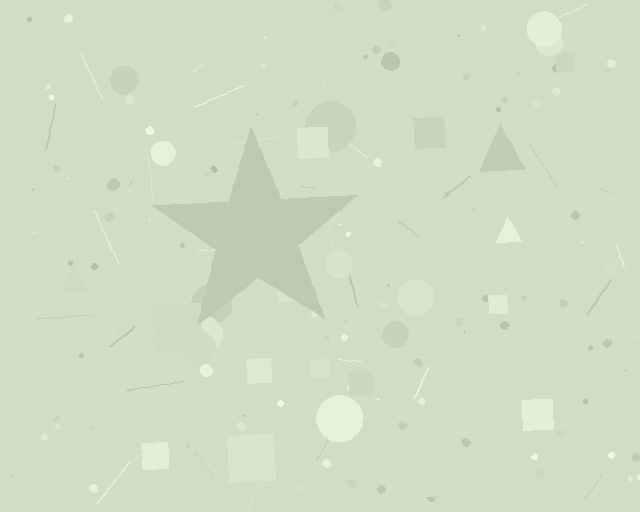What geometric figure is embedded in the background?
A star is embedded in the background.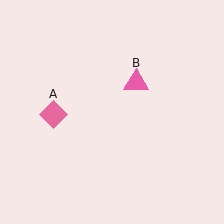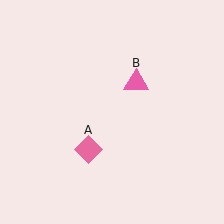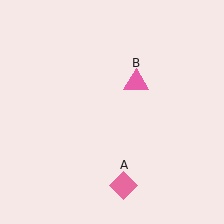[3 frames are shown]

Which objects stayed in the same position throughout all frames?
Pink triangle (object B) remained stationary.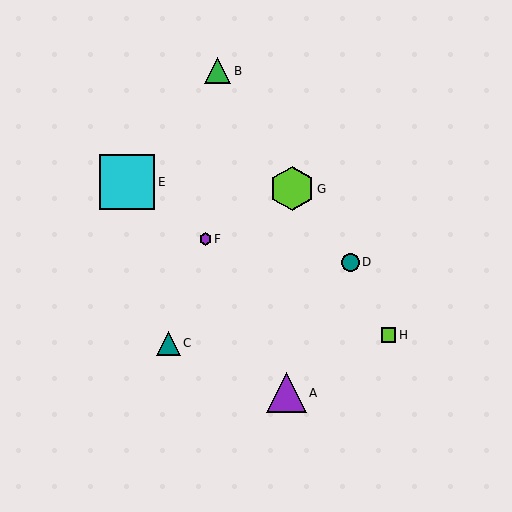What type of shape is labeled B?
Shape B is a green triangle.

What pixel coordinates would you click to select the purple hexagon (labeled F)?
Click at (205, 239) to select the purple hexagon F.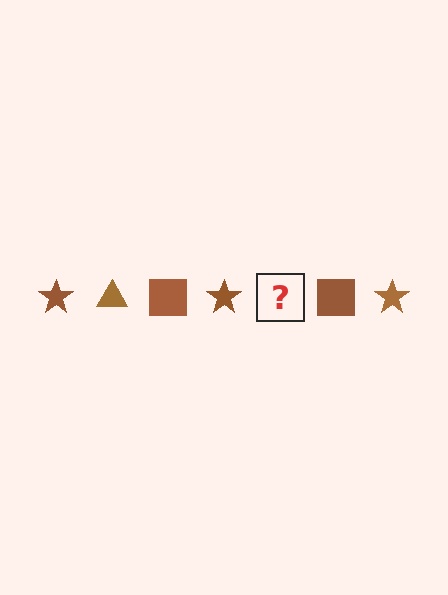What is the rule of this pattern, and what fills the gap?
The rule is that the pattern cycles through star, triangle, square shapes in brown. The gap should be filled with a brown triangle.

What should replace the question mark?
The question mark should be replaced with a brown triangle.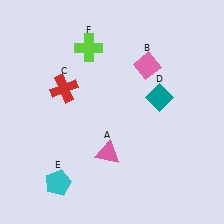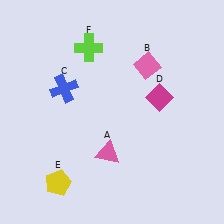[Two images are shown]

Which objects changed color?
C changed from red to blue. D changed from teal to magenta. E changed from cyan to yellow.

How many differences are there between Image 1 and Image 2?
There are 3 differences between the two images.